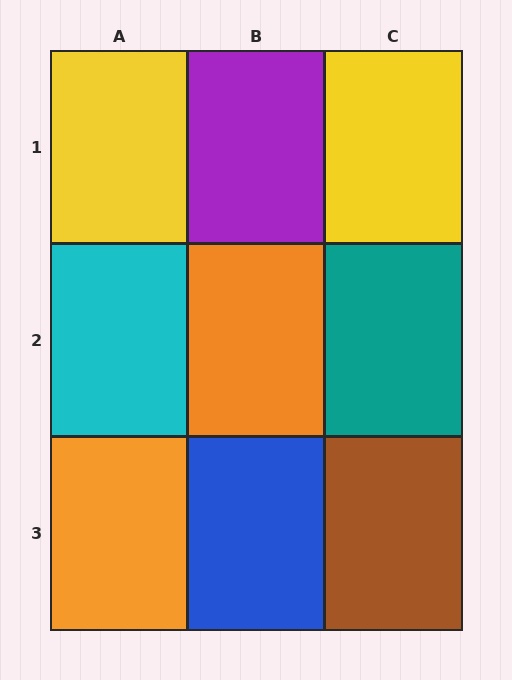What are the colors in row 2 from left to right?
Cyan, orange, teal.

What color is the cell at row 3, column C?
Brown.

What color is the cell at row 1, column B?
Purple.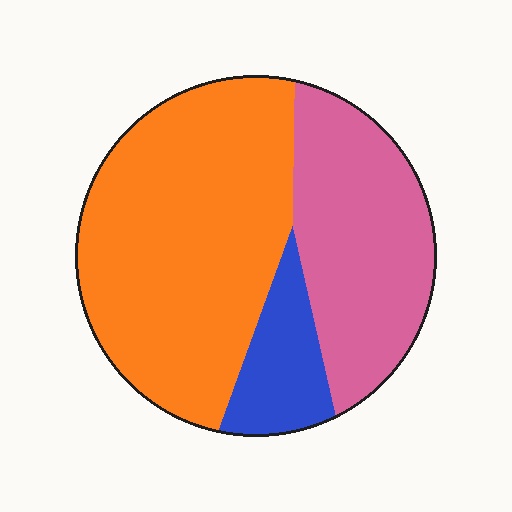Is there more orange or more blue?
Orange.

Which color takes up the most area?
Orange, at roughly 55%.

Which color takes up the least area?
Blue, at roughly 10%.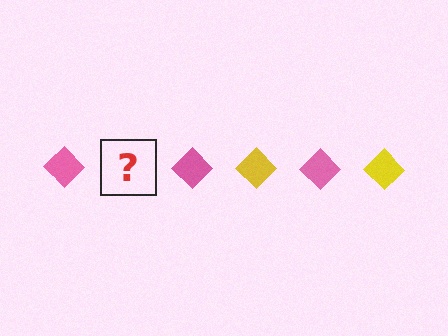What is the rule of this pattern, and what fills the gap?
The rule is that the pattern cycles through pink, yellow diamonds. The gap should be filled with a yellow diamond.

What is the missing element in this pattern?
The missing element is a yellow diamond.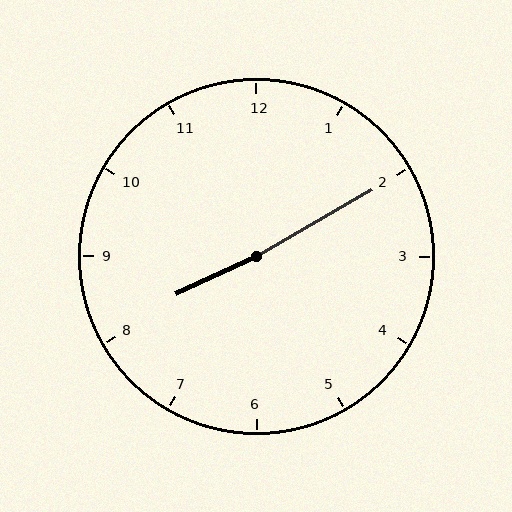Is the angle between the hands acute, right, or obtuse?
It is obtuse.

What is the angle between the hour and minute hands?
Approximately 175 degrees.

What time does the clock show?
8:10.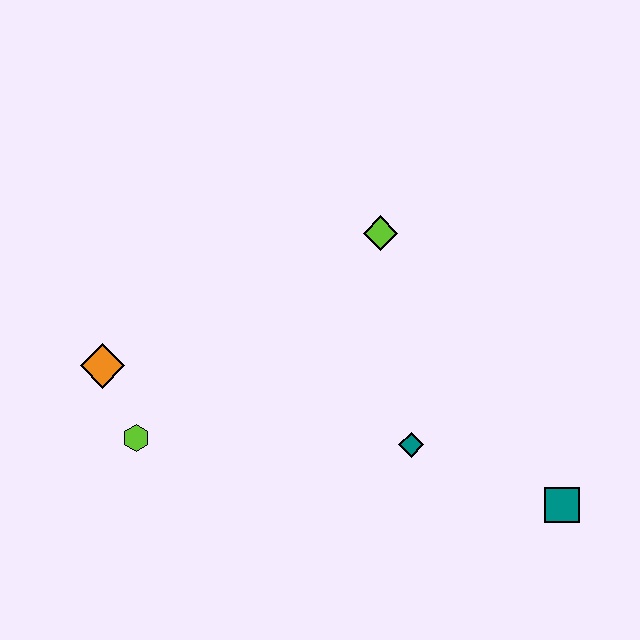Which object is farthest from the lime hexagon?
The teal square is farthest from the lime hexagon.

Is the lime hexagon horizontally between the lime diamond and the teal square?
No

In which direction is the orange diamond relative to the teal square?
The orange diamond is to the left of the teal square.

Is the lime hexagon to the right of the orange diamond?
Yes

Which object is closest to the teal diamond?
The teal square is closest to the teal diamond.